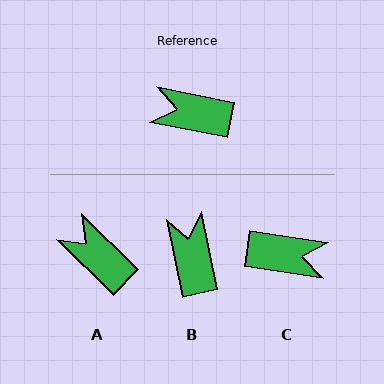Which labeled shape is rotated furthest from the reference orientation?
C, about 177 degrees away.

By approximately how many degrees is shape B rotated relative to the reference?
Approximately 67 degrees clockwise.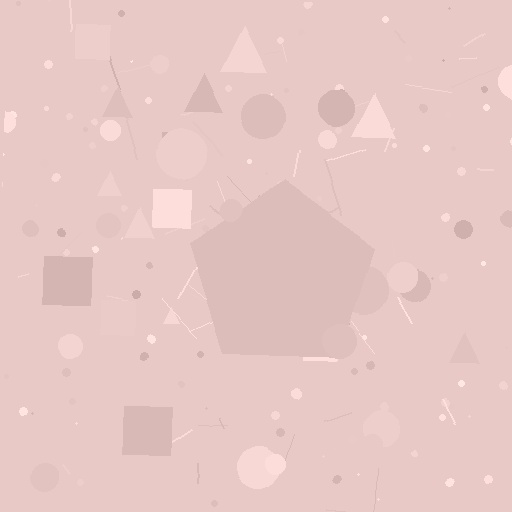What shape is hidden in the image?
A pentagon is hidden in the image.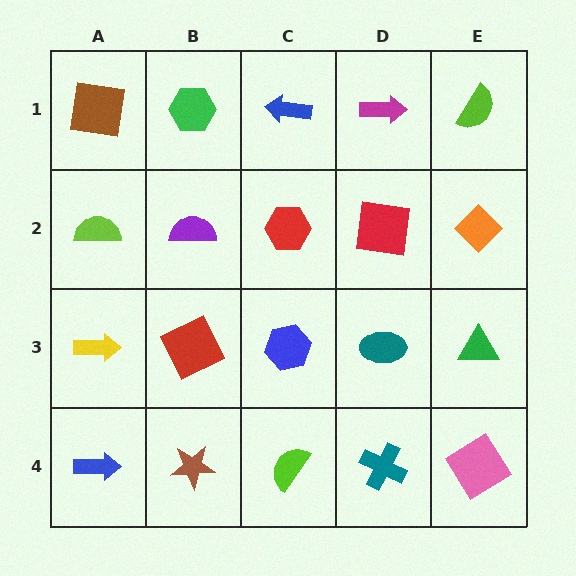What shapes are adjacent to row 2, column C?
A blue arrow (row 1, column C), a blue hexagon (row 3, column C), a purple semicircle (row 2, column B), a red square (row 2, column D).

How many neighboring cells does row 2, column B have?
4.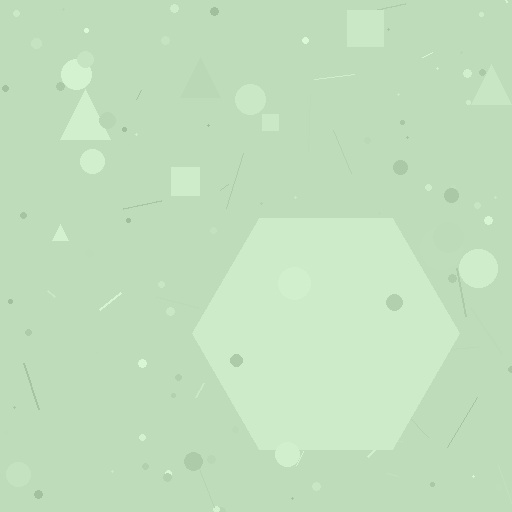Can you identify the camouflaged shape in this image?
The camouflaged shape is a hexagon.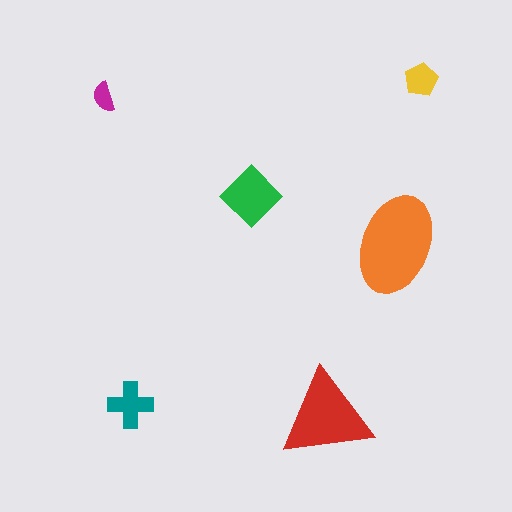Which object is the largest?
The orange ellipse.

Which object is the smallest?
The magenta semicircle.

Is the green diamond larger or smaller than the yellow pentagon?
Larger.